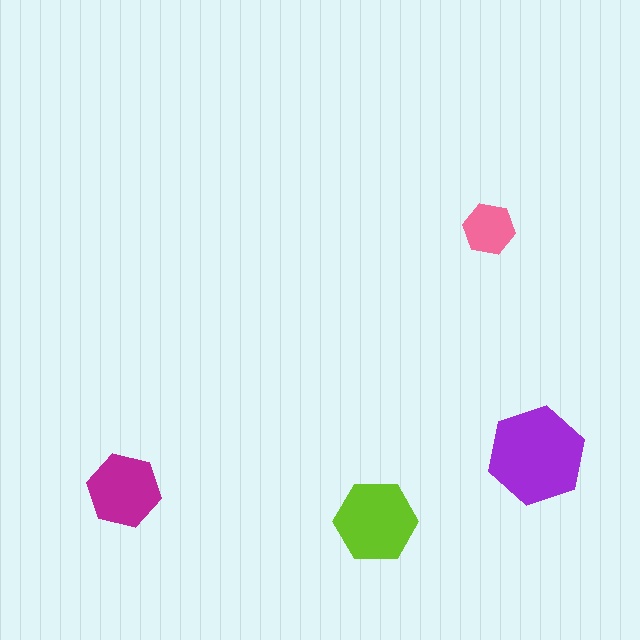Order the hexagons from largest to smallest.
the purple one, the lime one, the magenta one, the pink one.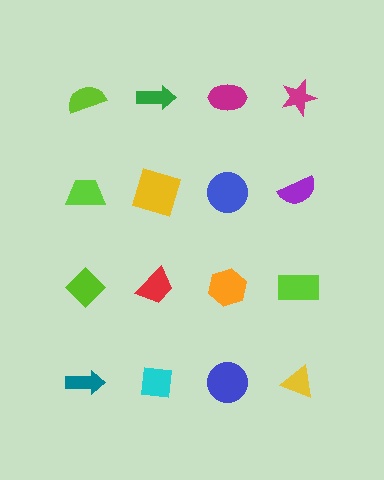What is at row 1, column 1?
A lime semicircle.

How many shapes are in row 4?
4 shapes.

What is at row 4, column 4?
A yellow triangle.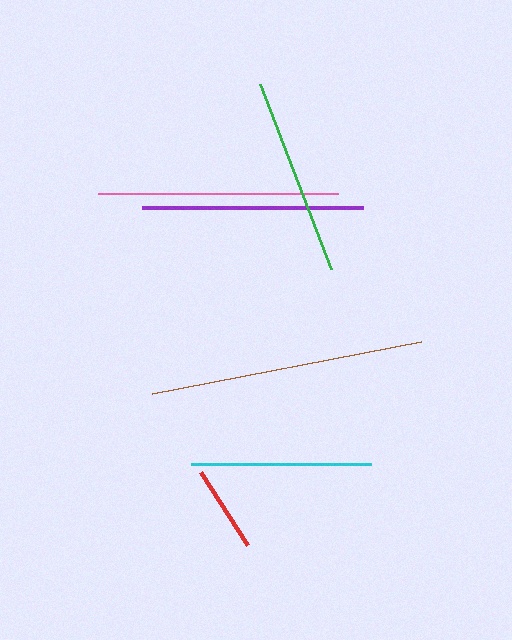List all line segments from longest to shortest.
From longest to shortest: brown, pink, purple, green, cyan, red.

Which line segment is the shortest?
The red line is the shortest at approximately 87 pixels.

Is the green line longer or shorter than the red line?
The green line is longer than the red line.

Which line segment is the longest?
The brown line is the longest at approximately 274 pixels.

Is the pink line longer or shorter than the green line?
The pink line is longer than the green line.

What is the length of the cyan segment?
The cyan segment is approximately 179 pixels long.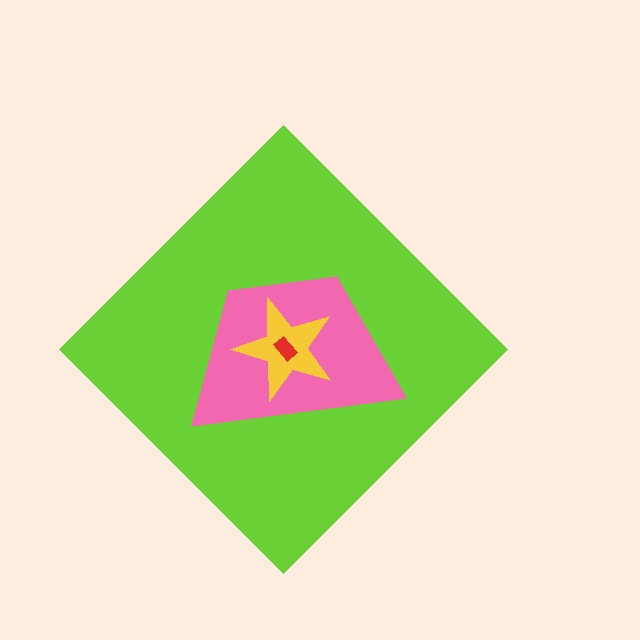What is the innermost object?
The red rectangle.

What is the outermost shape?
The lime diamond.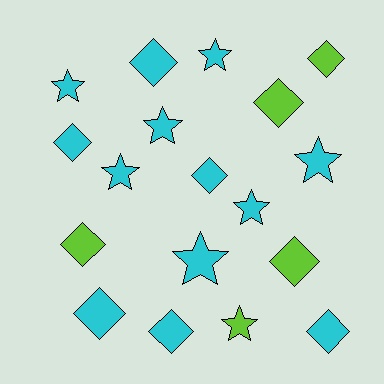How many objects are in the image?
There are 18 objects.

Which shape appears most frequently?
Diamond, with 10 objects.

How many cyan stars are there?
There are 7 cyan stars.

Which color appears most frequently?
Cyan, with 13 objects.